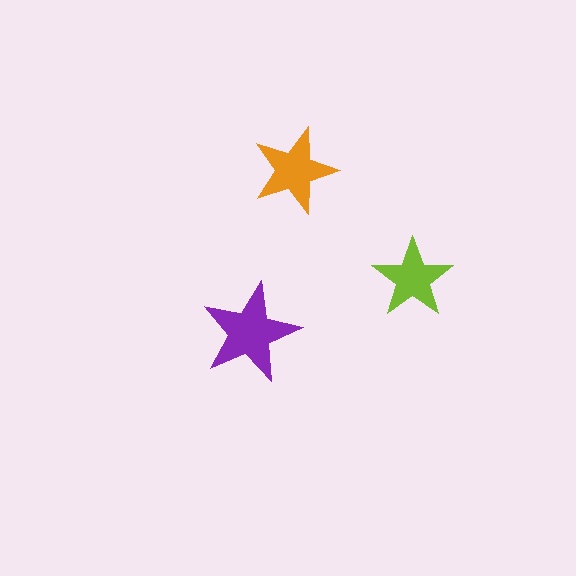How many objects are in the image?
There are 3 objects in the image.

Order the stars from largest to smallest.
the purple one, the orange one, the lime one.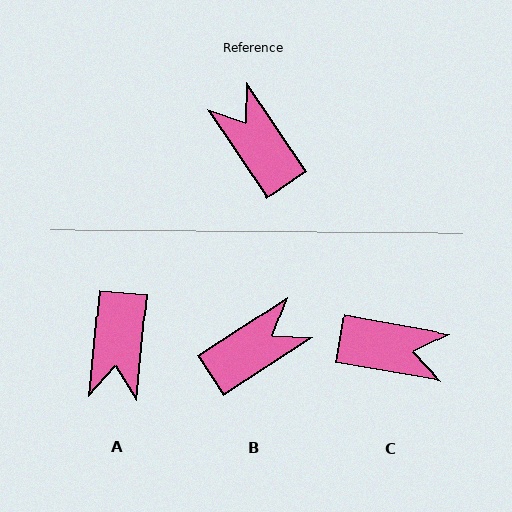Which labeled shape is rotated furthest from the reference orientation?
A, about 141 degrees away.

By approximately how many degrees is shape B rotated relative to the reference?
Approximately 91 degrees clockwise.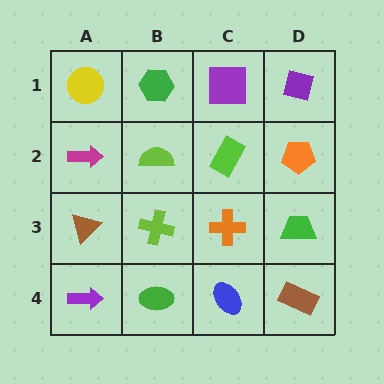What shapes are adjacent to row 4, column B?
A lime cross (row 3, column B), a purple arrow (row 4, column A), a blue ellipse (row 4, column C).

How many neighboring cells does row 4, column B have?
3.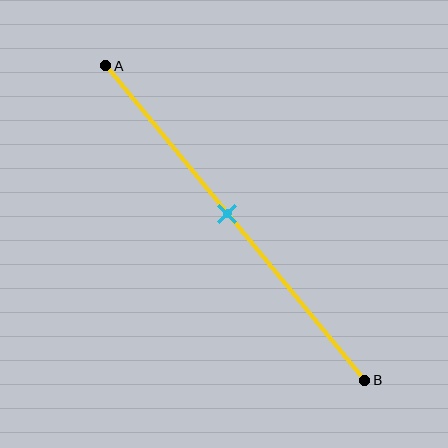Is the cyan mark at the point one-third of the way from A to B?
No, the mark is at about 45% from A, not at the 33% one-third point.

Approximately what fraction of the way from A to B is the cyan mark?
The cyan mark is approximately 45% of the way from A to B.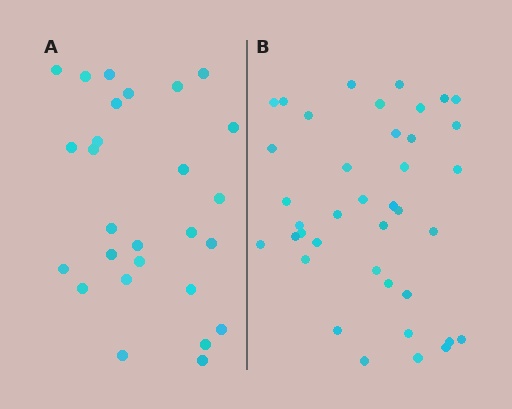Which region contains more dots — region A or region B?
Region B (the right region) has more dots.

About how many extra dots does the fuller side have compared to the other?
Region B has roughly 12 or so more dots than region A.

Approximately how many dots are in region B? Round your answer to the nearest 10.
About 40 dots. (The exact count is 39, which rounds to 40.)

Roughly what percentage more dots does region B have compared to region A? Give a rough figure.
About 45% more.